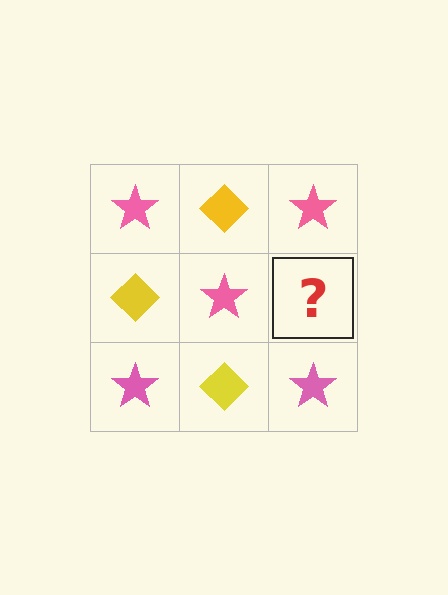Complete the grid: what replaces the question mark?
The question mark should be replaced with a yellow diamond.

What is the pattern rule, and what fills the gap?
The rule is that it alternates pink star and yellow diamond in a checkerboard pattern. The gap should be filled with a yellow diamond.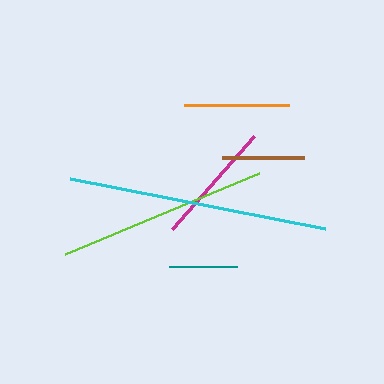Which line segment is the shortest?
The teal line is the shortest at approximately 68 pixels.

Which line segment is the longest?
The cyan line is the longest at approximately 260 pixels.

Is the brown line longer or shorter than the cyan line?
The cyan line is longer than the brown line.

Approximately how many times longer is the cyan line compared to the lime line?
The cyan line is approximately 1.2 times the length of the lime line.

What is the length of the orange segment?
The orange segment is approximately 104 pixels long.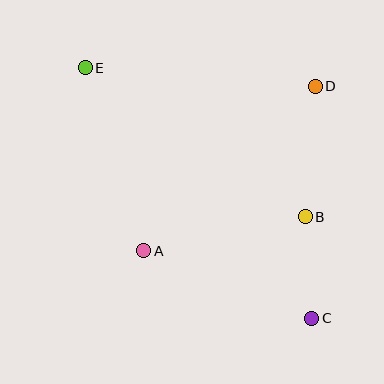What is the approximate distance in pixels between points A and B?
The distance between A and B is approximately 165 pixels.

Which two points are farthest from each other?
Points C and E are farthest from each other.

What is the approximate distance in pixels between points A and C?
The distance between A and C is approximately 181 pixels.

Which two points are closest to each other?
Points B and C are closest to each other.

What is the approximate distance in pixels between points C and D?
The distance between C and D is approximately 232 pixels.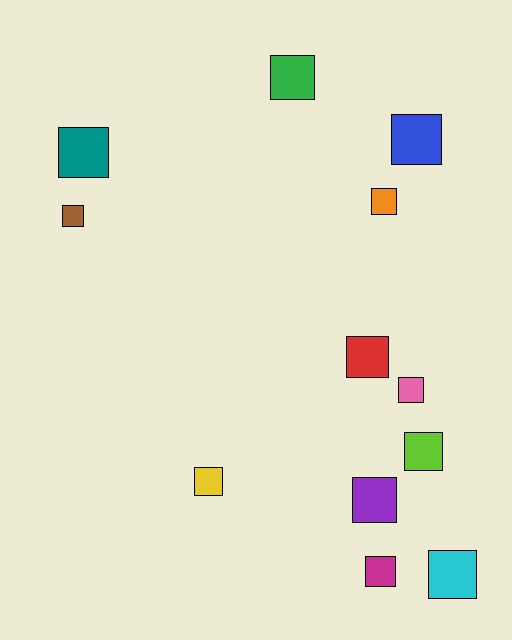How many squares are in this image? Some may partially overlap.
There are 12 squares.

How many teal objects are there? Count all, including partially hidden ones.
There is 1 teal object.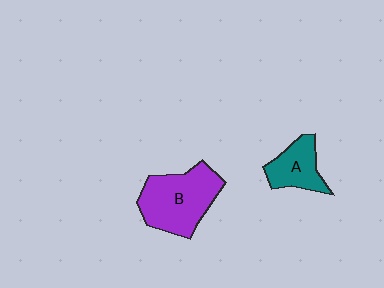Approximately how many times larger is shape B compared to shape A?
Approximately 1.8 times.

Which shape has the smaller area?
Shape A (teal).